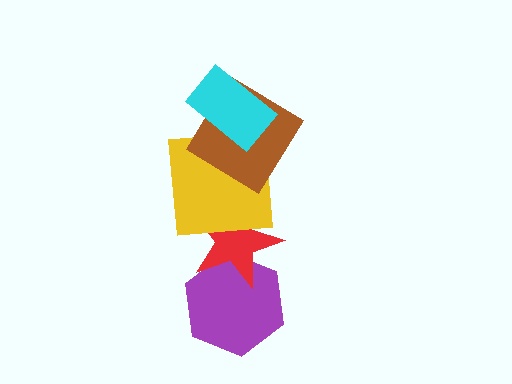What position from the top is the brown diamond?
The brown diamond is 2nd from the top.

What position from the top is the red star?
The red star is 4th from the top.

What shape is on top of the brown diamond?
The cyan rectangle is on top of the brown diamond.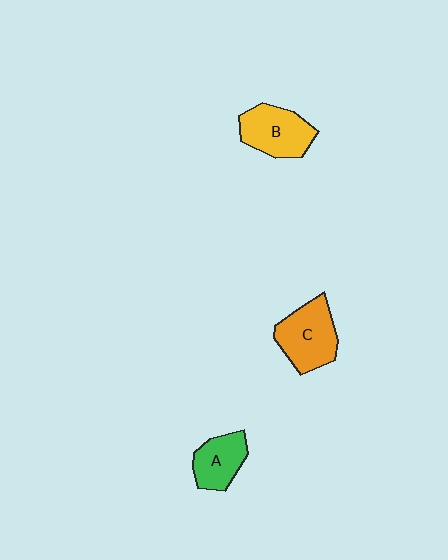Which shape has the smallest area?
Shape A (green).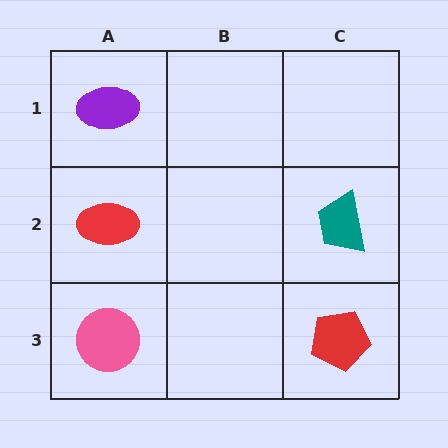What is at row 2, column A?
A red ellipse.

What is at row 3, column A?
A pink circle.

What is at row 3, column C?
A red pentagon.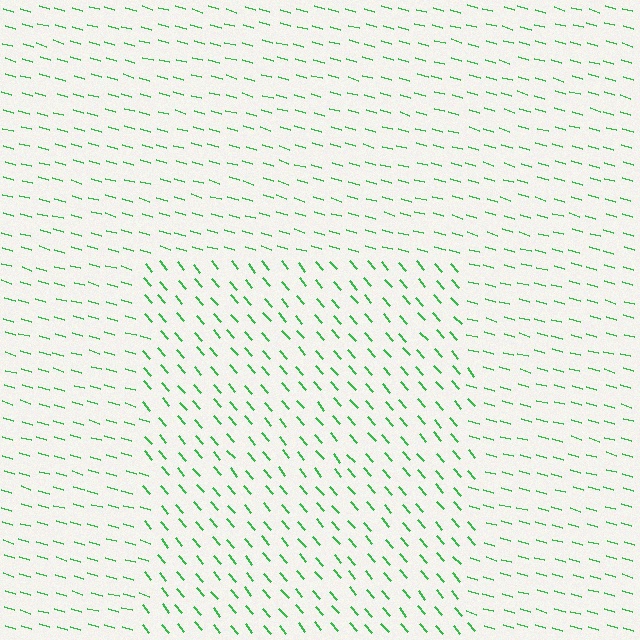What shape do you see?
I see a rectangle.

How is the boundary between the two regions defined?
The boundary is defined purely by a change in line orientation (approximately 34 degrees difference). All lines are the same color and thickness.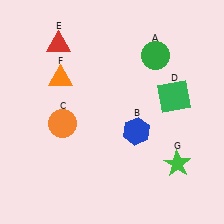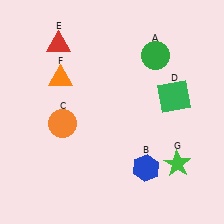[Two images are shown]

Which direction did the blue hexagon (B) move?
The blue hexagon (B) moved down.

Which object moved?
The blue hexagon (B) moved down.